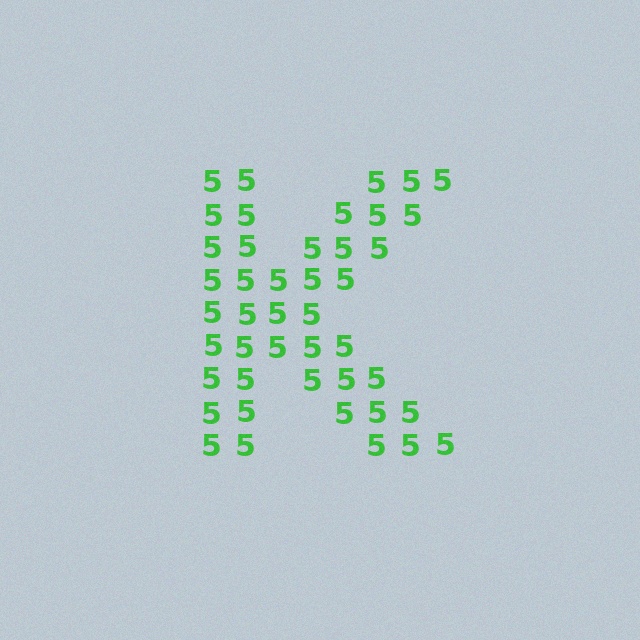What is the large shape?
The large shape is the letter K.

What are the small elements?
The small elements are digit 5's.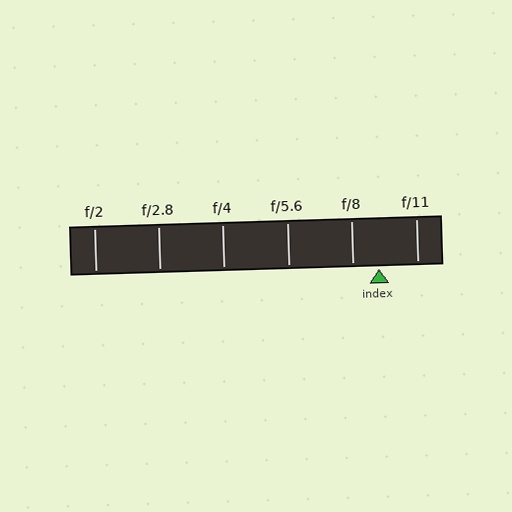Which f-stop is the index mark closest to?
The index mark is closest to f/8.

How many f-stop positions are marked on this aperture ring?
There are 6 f-stop positions marked.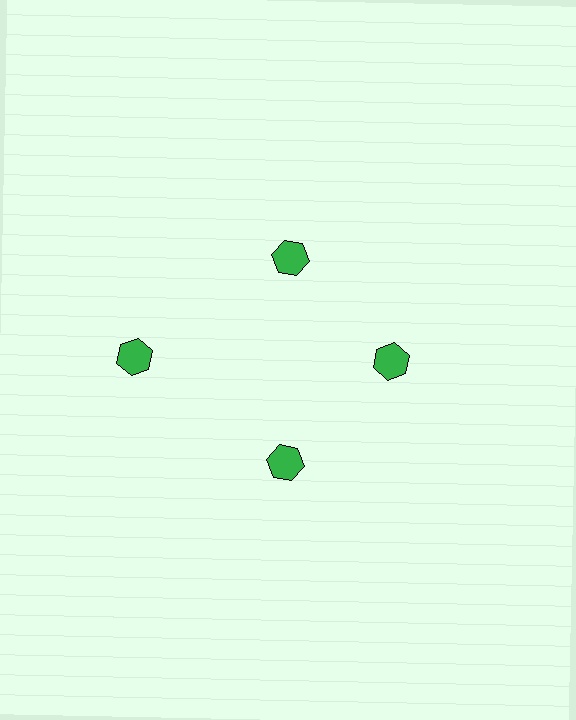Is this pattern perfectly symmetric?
No. The 4 green hexagons are arranged in a ring, but one element near the 9 o'clock position is pushed outward from the center, breaking the 4-fold rotational symmetry.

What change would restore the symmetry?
The symmetry would be restored by moving it inward, back onto the ring so that all 4 hexagons sit at equal angles and equal distance from the center.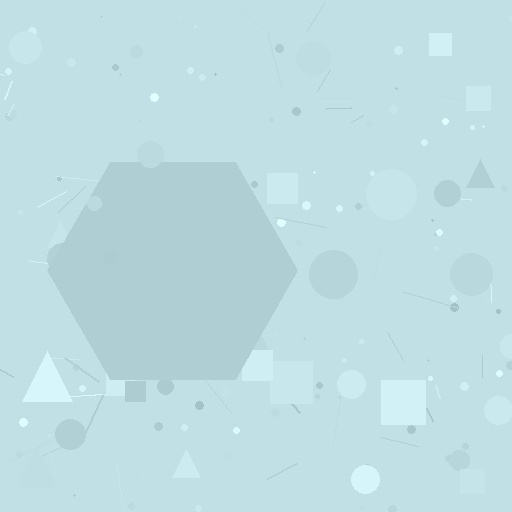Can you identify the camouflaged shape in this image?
The camouflaged shape is a hexagon.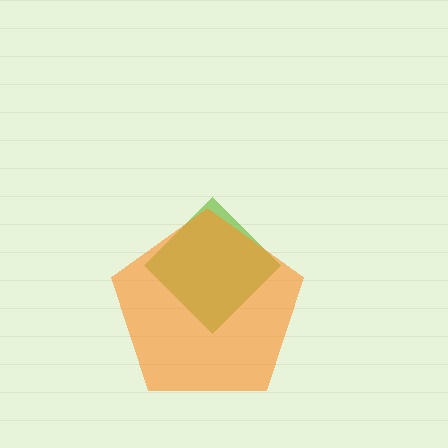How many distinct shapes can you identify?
There are 2 distinct shapes: a lime diamond, an orange pentagon.